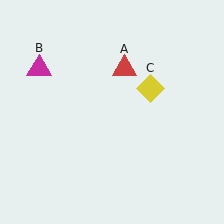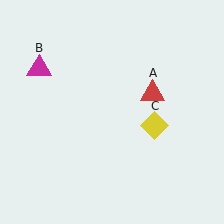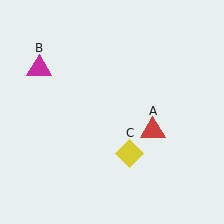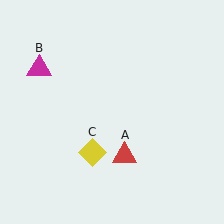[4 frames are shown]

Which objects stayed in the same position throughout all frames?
Magenta triangle (object B) remained stationary.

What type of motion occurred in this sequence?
The red triangle (object A), yellow diamond (object C) rotated clockwise around the center of the scene.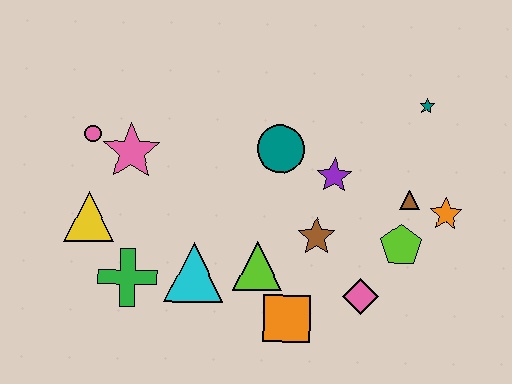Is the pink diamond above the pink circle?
No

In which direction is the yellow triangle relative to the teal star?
The yellow triangle is to the left of the teal star.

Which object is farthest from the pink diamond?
The pink circle is farthest from the pink diamond.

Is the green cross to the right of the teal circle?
No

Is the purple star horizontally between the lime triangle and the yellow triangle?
No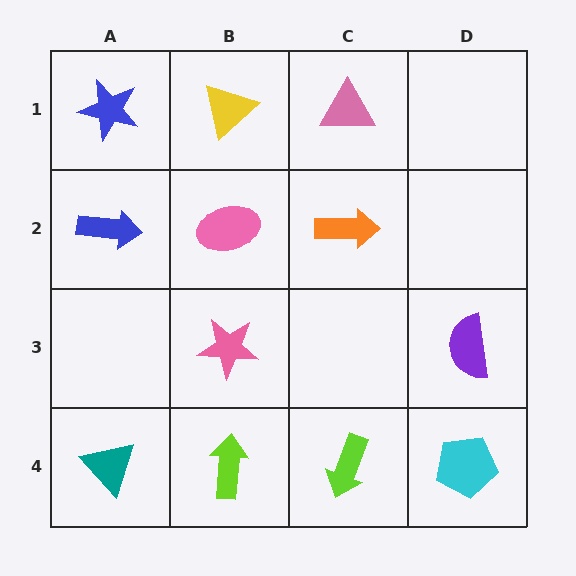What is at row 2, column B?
A pink ellipse.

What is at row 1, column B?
A yellow triangle.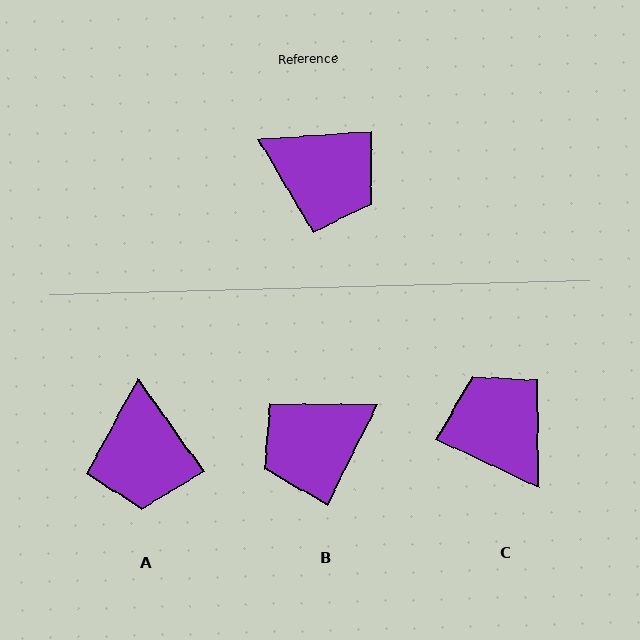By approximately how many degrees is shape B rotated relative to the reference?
Approximately 121 degrees clockwise.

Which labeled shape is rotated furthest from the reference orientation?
C, about 151 degrees away.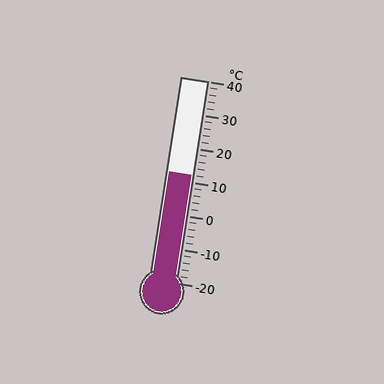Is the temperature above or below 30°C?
The temperature is below 30°C.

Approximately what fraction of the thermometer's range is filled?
The thermometer is filled to approximately 55% of its range.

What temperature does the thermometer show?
The thermometer shows approximately 12°C.